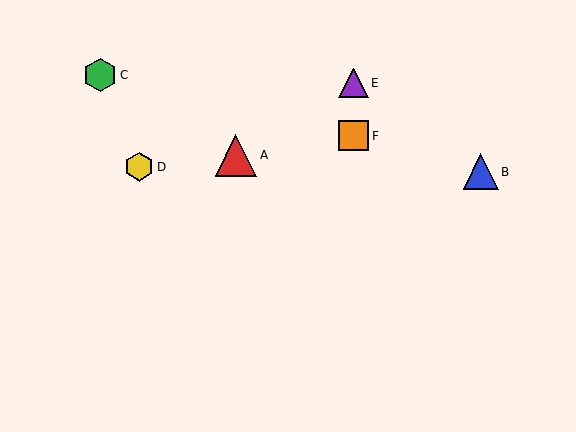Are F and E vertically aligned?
Yes, both are at x≈354.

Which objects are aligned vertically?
Objects E, F are aligned vertically.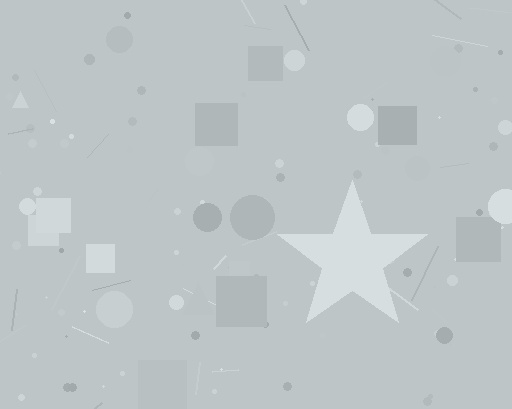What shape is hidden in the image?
A star is hidden in the image.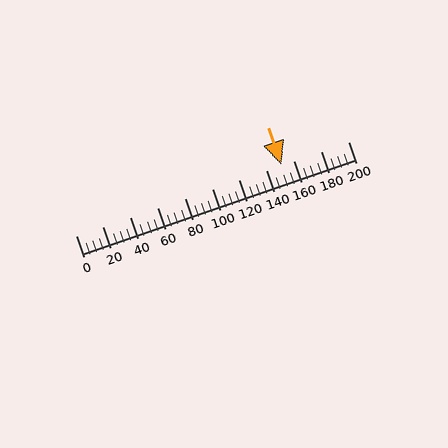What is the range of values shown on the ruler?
The ruler shows values from 0 to 200.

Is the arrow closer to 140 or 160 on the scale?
The arrow is closer to 160.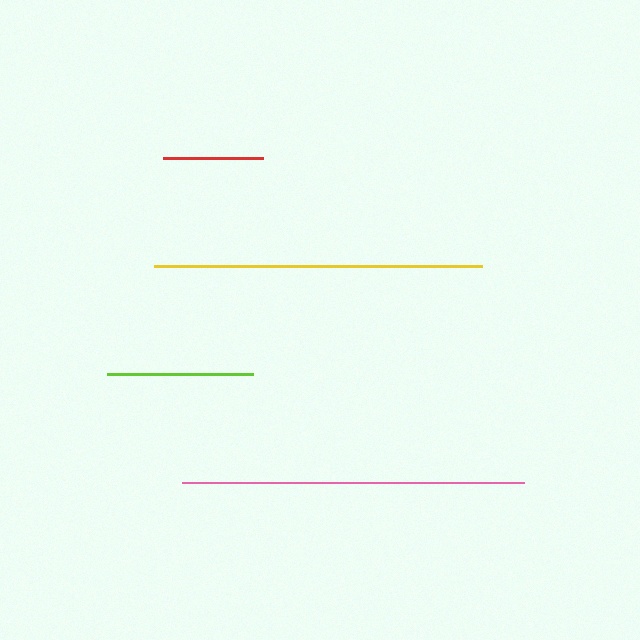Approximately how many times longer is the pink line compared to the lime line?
The pink line is approximately 2.3 times the length of the lime line.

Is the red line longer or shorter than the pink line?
The pink line is longer than the red line.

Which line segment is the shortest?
The red line is the shortest at approximately 100 pixels.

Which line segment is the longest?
The pink line is the longest at approximately 341 pixels.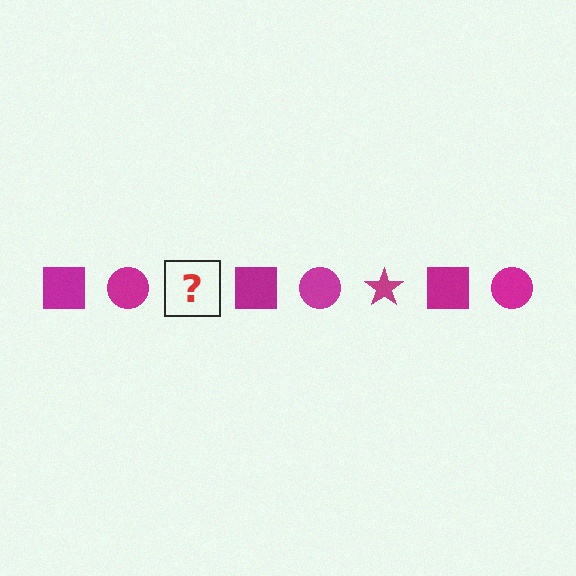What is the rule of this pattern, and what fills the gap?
The rule is that the pattern cycles through square, circle, star shapes in magenta. The gap should be filled with a magenta star.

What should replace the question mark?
The question mark should be replaced with a magenta star.